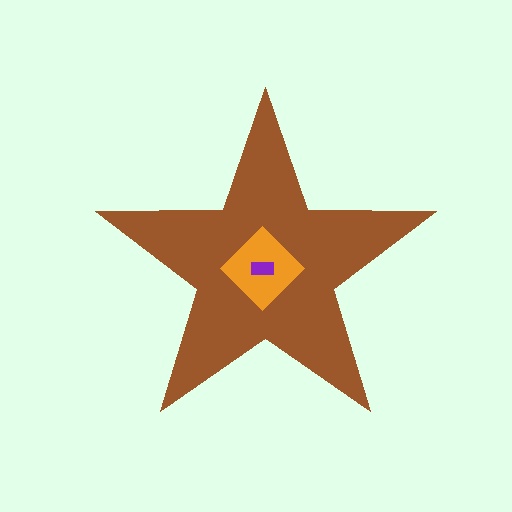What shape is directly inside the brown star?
The orange diamond.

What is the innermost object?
The purple rectangle.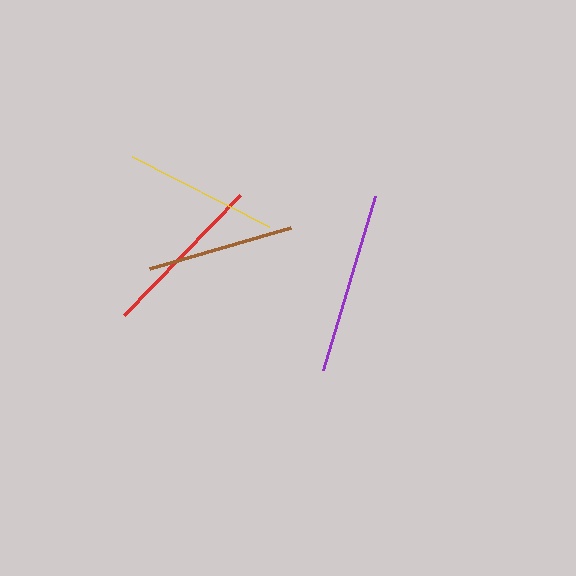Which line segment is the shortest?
The brown line is the shortest at approximately 147 pixels.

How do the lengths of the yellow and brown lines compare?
The yellow and brown lines are approximately the same length.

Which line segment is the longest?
The purple line is the longest at approximately 181 pixels.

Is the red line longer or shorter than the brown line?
The red line is longer than the brown line.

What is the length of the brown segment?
The brown segment is approximately 147 pixels long.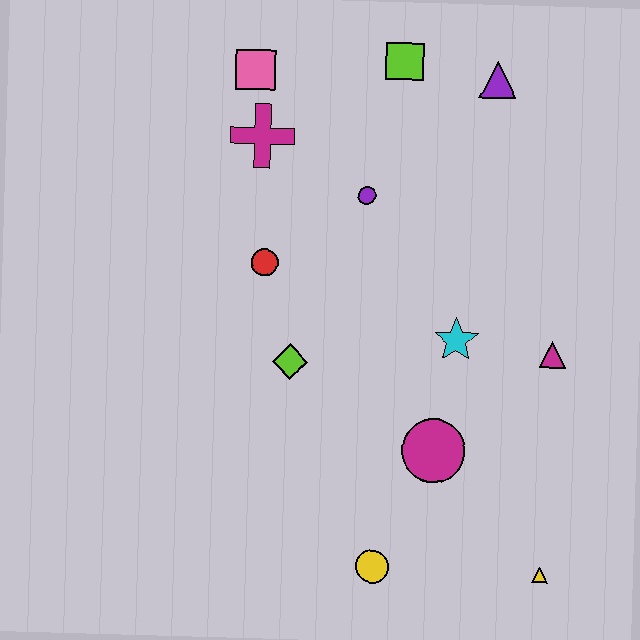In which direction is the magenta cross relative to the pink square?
The magenta cross is below the pink square.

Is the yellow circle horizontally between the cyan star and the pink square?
Yes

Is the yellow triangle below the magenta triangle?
Yes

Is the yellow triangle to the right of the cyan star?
Yes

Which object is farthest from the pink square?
The yellow triangle is farthest from the pink square.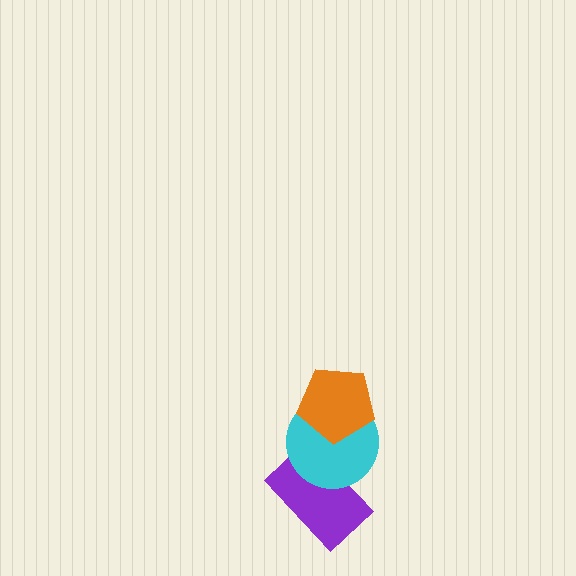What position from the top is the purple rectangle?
The purple rectangle is 3rd from the top.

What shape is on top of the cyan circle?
The orange pentagon is on top of the cyan circle.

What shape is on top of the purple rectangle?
The cyan circle is on top of the purple rectangle.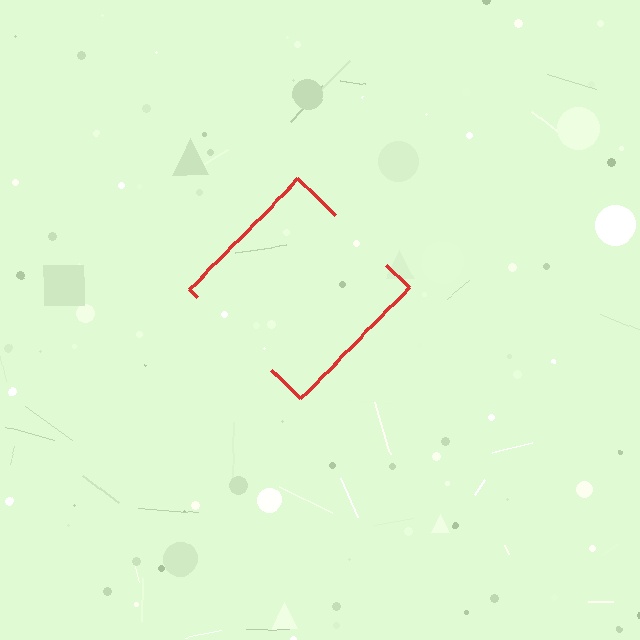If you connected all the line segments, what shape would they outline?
They would outline a diamond.